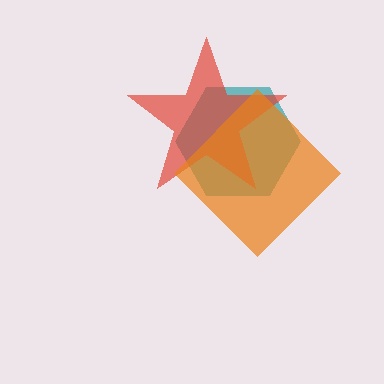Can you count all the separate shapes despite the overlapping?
Yes, there are 3 separate shapes.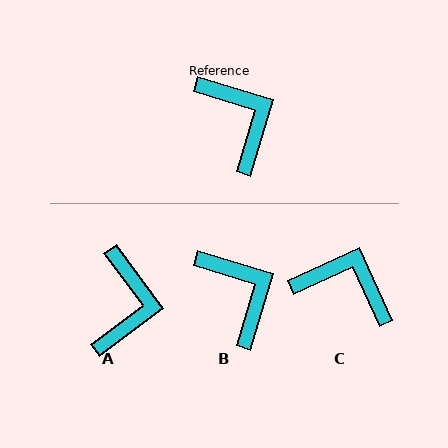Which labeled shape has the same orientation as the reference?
B.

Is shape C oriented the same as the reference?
No, it is off by about 41 degrees.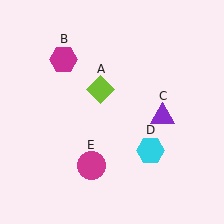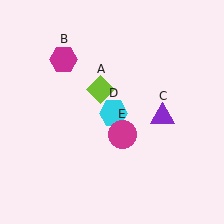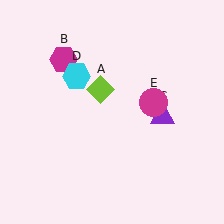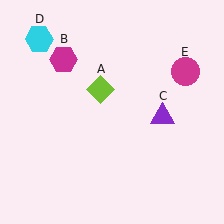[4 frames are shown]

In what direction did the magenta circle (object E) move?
The magenta circle (object E) moved up and to the right.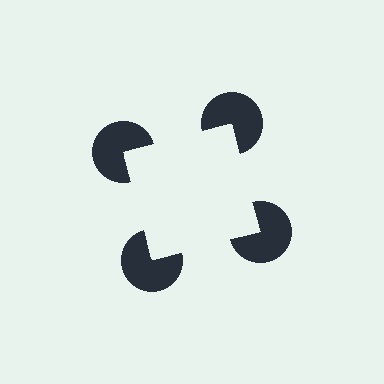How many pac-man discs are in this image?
There are 4 — one at each vertex of the illusory square.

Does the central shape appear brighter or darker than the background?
It typically appears slightly brighter than the background, even though no actual brightness change is drawn.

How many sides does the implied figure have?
4 sides.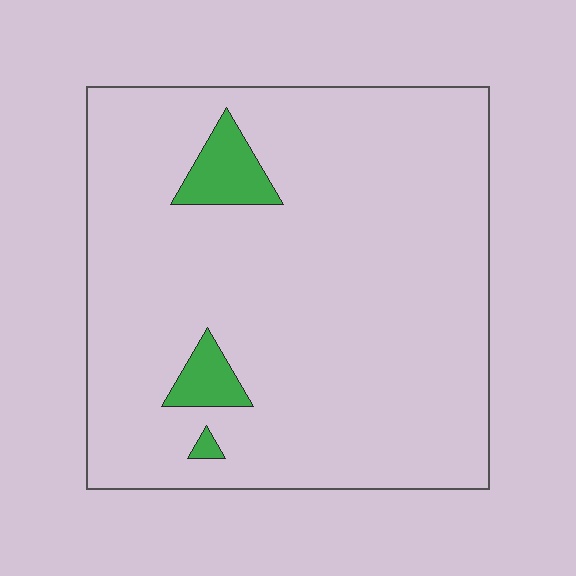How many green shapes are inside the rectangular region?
3.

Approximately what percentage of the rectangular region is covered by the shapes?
Approximately 5%.